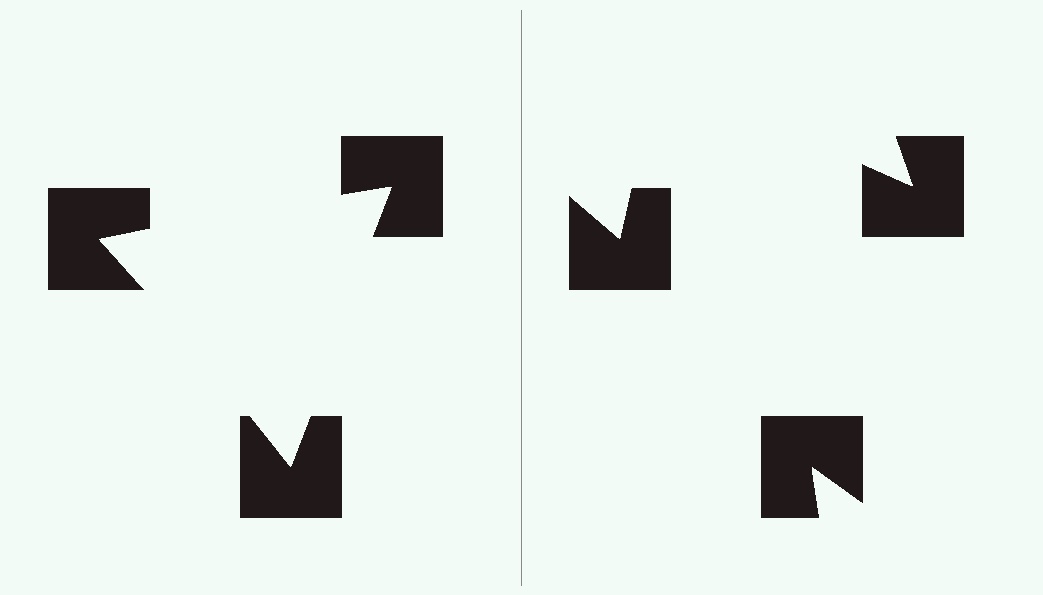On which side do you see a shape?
An illusory triangle appears on the left side. On the right side the wedge cuts are rotated, so no coherent shape forms.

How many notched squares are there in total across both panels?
6 — 3 on each side.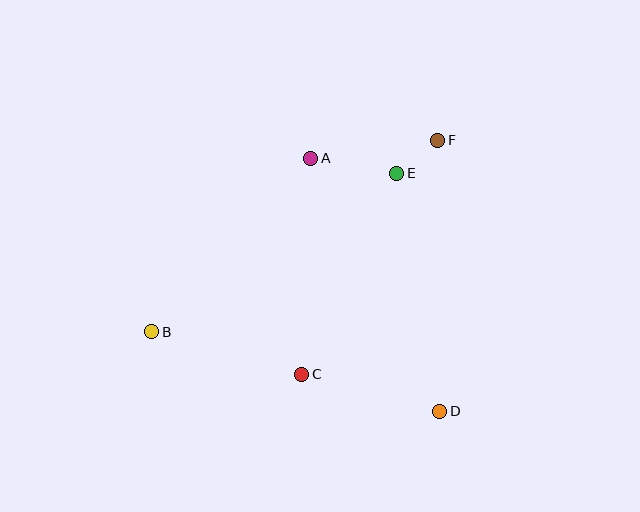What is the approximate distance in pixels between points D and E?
The distance between D and E is approximately 242 pixels.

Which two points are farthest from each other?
Points B and F are farthest from each other.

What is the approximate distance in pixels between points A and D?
The distance between A and D is approximately 284 pixels.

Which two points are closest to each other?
Points E and F are closest to each other.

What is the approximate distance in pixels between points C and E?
The distance between C and E is approximately 222 pixels.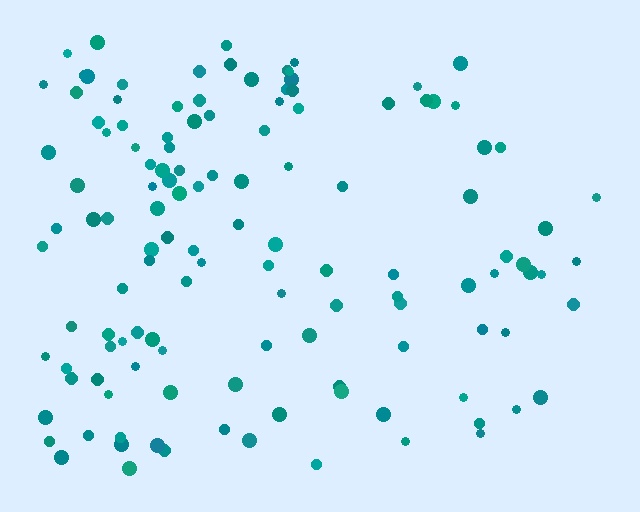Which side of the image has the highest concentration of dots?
The left.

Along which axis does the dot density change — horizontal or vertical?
Horizontal.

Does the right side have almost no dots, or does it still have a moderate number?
Still a moderate number, just noticeably fewer than the left.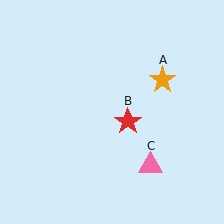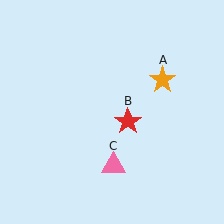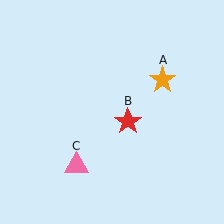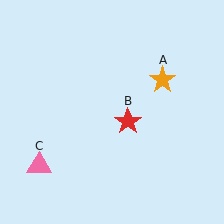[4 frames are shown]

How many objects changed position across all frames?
1 object changed position: pink triangle (object C).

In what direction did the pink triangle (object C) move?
The pink triangle (object C) moved left.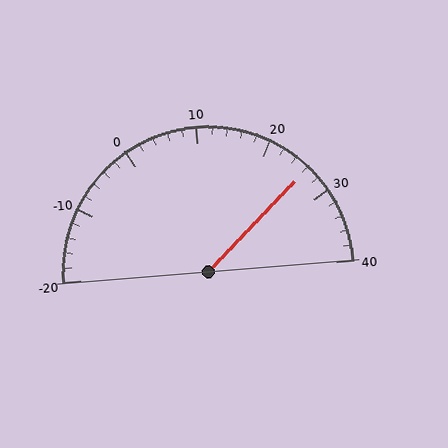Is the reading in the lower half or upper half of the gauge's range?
The reading is in the upper half of the range (-20 to 40).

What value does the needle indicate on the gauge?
The needle indicates approximately 26.